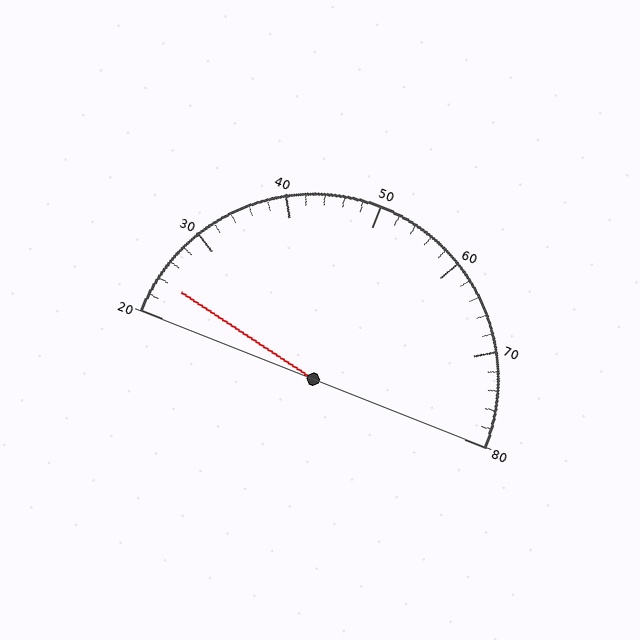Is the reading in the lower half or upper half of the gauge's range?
The reading is in the lower half of the range (20 to 80).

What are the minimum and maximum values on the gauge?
The gauge ranges from 20 to 80.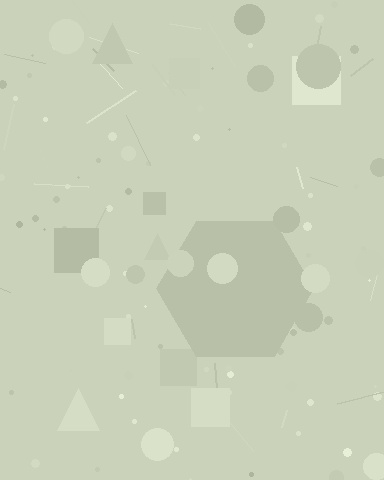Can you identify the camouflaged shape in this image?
The camouflaged shape is a hexagon.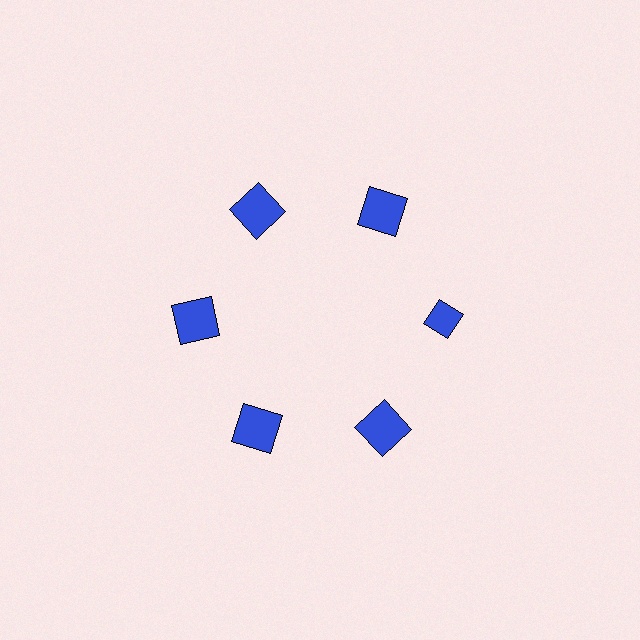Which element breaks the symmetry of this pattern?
The blue diamond at roughly the 3 o'clock position breaks the symmetry. All other shapes are blue squares.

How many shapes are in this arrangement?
There are 6 shapes arranged in a ring pattern.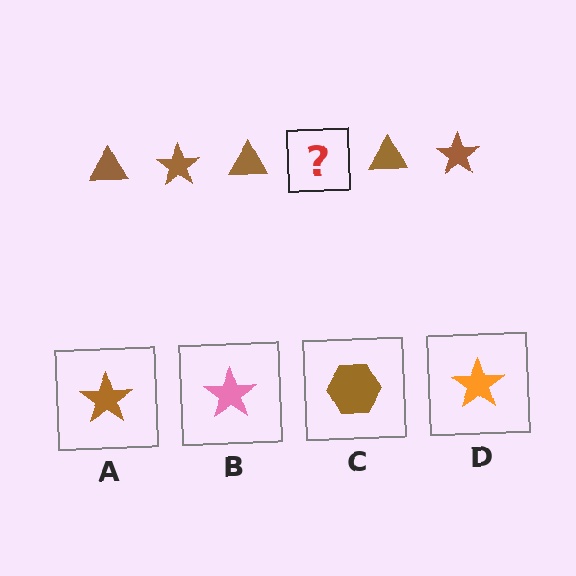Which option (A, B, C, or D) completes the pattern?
A.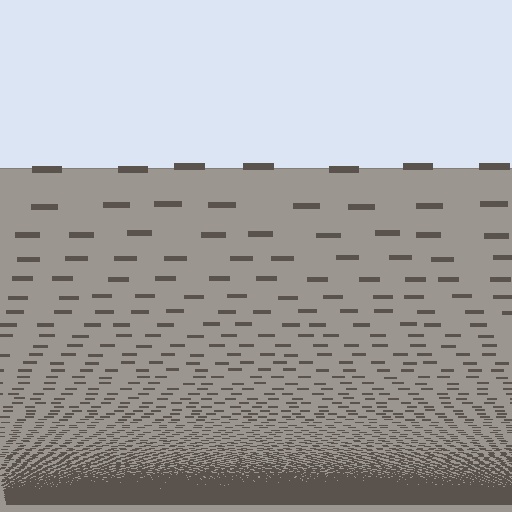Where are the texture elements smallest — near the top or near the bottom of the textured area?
Near the bottom.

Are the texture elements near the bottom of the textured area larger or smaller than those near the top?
Smaller. The gradient is inverted — elements near the bottom are smaller and denser.